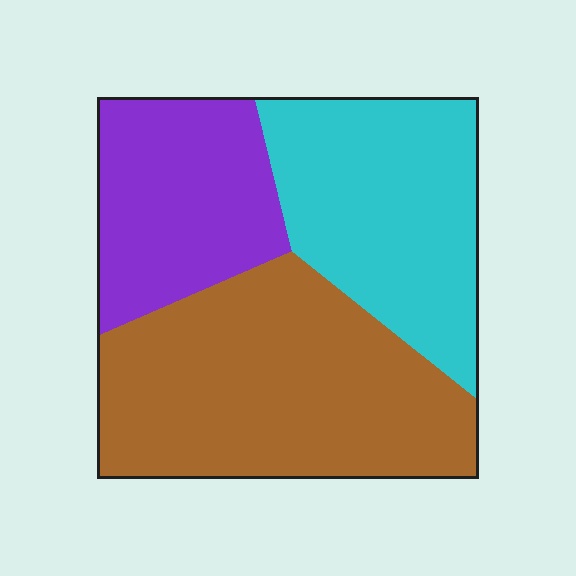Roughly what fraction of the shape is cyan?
Cyan takes up about one third (1/3) of the shape.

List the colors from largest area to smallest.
From largest to smallest: brown, cyan, purple.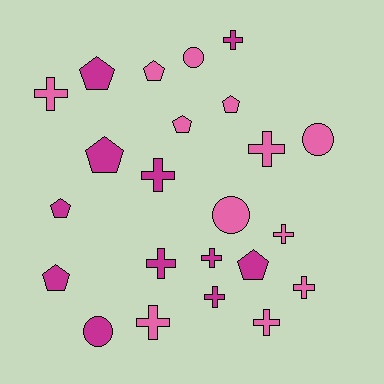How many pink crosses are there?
There are 6 pink crosses.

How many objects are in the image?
There are 23 objects.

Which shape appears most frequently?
Cross, with 11 objects.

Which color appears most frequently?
Pink, with 12 objects.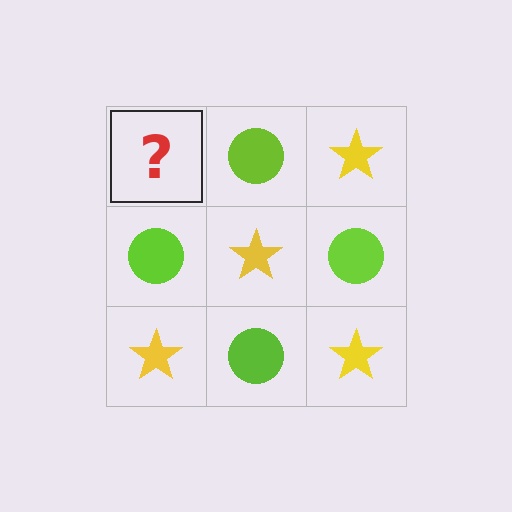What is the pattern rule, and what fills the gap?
The rule is that it alternates yellow star and lime circle in a checkerboard pattern. The gap should be filled with a yellow star.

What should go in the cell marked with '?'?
The missing cell should contain a yellow star.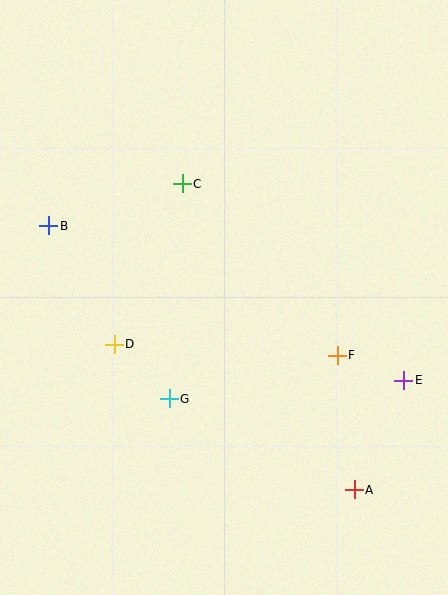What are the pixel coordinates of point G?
Point G is at (169, 399).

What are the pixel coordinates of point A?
Point A is at (354, 490).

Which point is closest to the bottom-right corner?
Point A is closest to the bottom-right corner.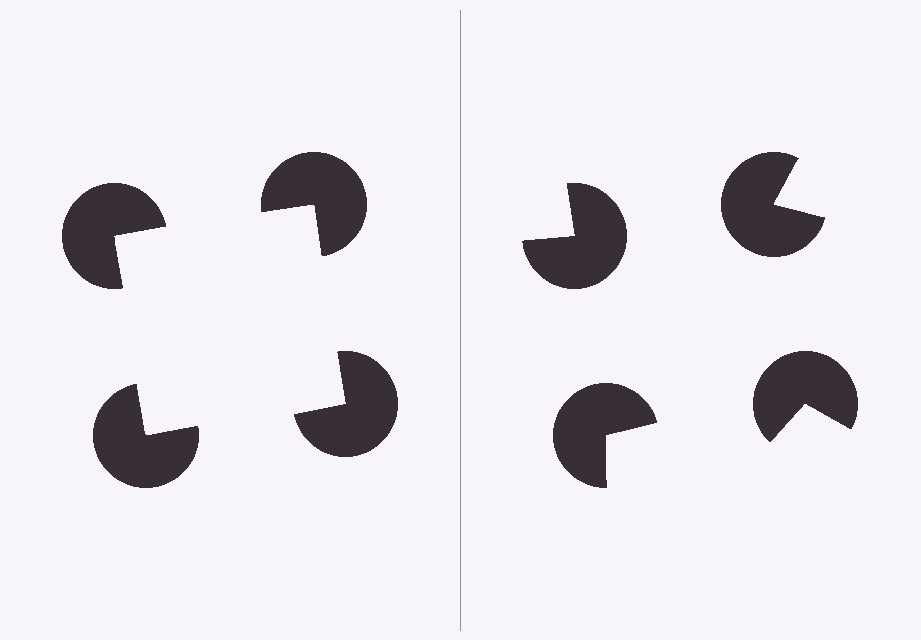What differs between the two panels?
The pac-man discs are positioned identically on both sides; only the wedge orientations differ. On the left they align to a square; on the right they are misaligned.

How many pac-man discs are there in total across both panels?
8 — 4 on each side.